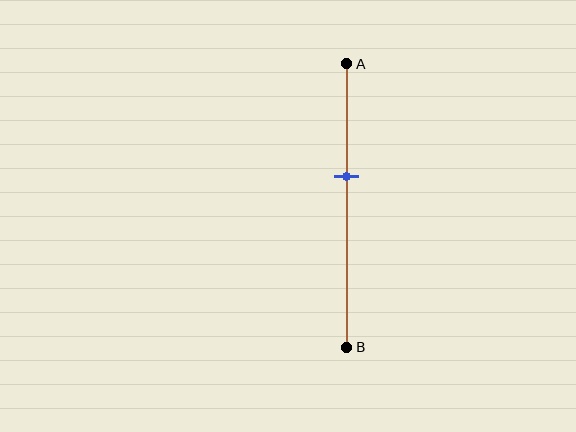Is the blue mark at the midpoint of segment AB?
No, the mark is at about 40% from A, not at the 50% midpoint.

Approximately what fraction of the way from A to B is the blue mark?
The blue mark is approximately 40% of the way from A to B.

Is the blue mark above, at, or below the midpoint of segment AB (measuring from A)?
The blue mark is above the midpoint of segment AB.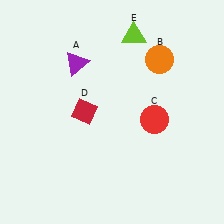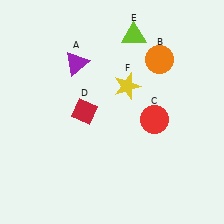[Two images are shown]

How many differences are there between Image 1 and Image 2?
There is 1 difference between the two images.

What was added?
A yellow star (F) was added in Image 2.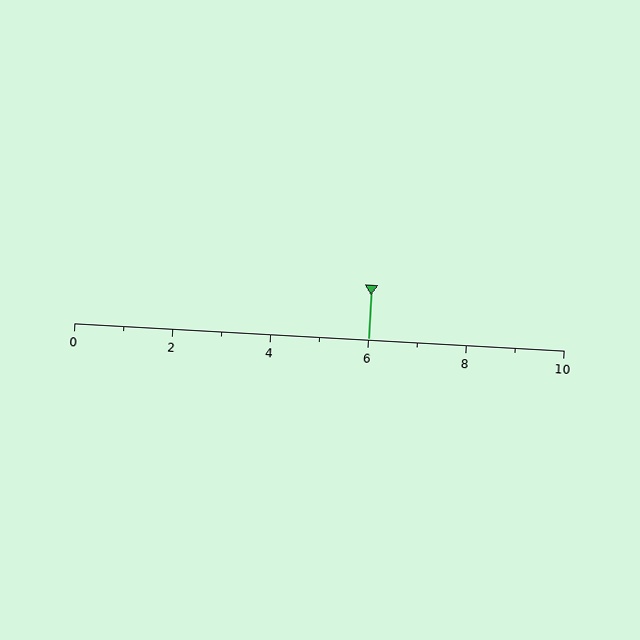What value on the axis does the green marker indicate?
The marker indicates approximately 6.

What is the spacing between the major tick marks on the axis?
The major ticks are spaced 2 apart.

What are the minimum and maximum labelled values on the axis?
The axis runs from 0 to 10.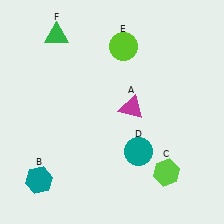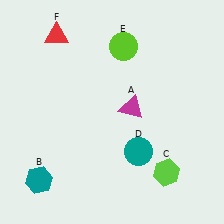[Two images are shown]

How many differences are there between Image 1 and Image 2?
There is 1 difference between the two images.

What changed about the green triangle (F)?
In Image 1, F is green. In Image 2, it changed to red.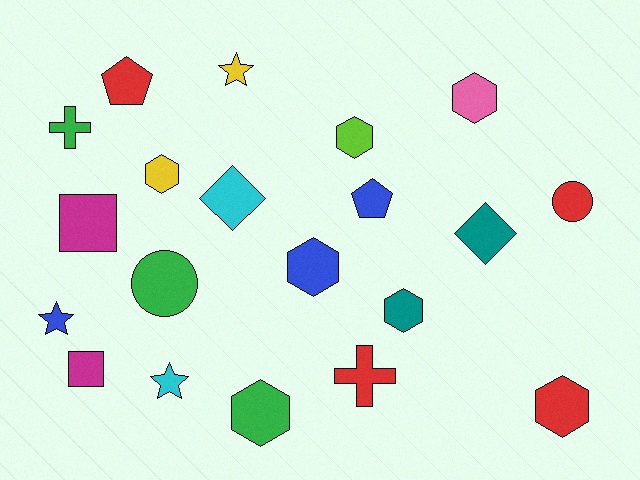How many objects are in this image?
There are 20 objects.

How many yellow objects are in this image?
There are 2 yellow objects.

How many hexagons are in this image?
There are 7 hexagons.